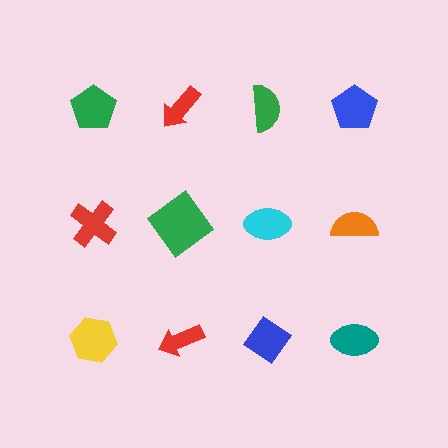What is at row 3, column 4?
A teal ellipse.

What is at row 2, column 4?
An orange semicircle.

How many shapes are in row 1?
4 shapes.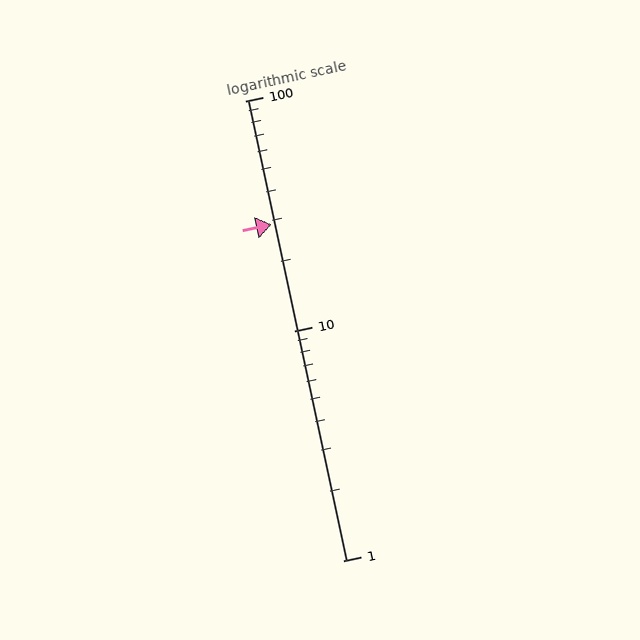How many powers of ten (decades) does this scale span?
The scale spans 2 decades, from 1 to 100.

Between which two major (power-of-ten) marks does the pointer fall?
The pointer is between 10 and 100.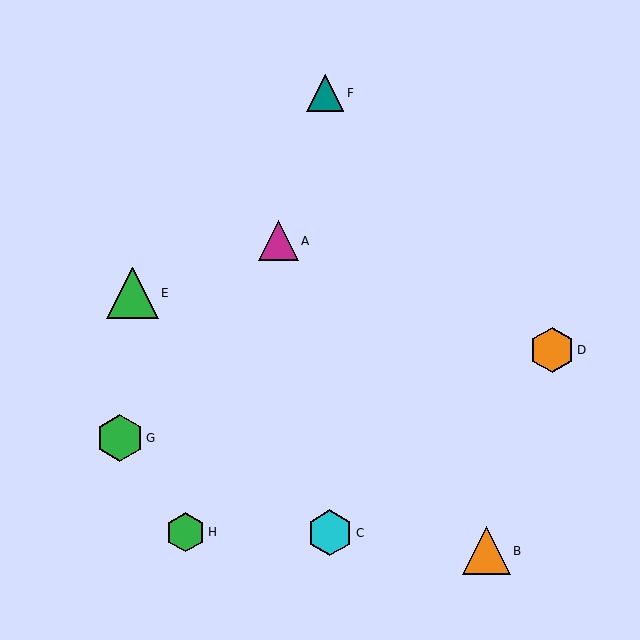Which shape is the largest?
The green triangle (labeled E) is the largest.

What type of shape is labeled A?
Shape A is a magenta triangle.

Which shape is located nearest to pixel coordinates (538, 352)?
The orange hexagon (labeled D) at (552, 350) is nearest to that location.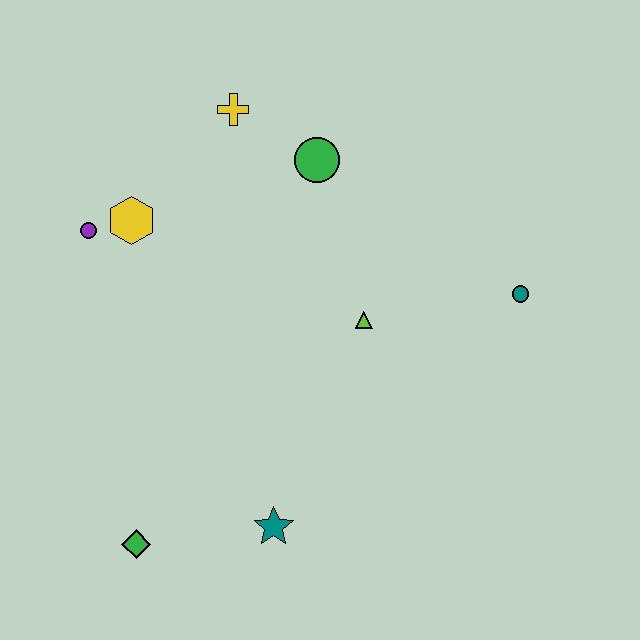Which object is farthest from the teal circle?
The green diamond is farthest from the teal circle.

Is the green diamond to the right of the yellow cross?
No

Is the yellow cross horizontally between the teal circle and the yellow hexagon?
Yes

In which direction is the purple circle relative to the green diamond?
The purple circle is above the green diamond.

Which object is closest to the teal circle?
The lime triangle is closest to the teal circle.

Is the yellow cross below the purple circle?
No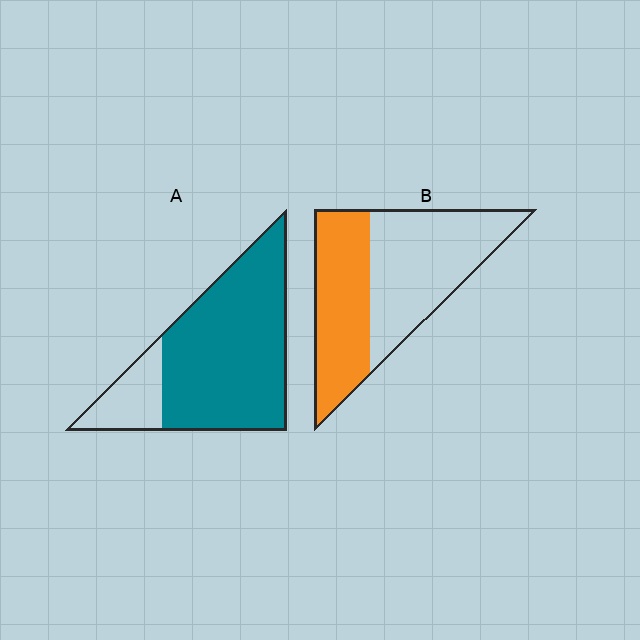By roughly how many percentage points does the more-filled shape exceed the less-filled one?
By roughly 35 percentage points (A over B).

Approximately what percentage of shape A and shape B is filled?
A is approximately 80% and B is approximately 45%.